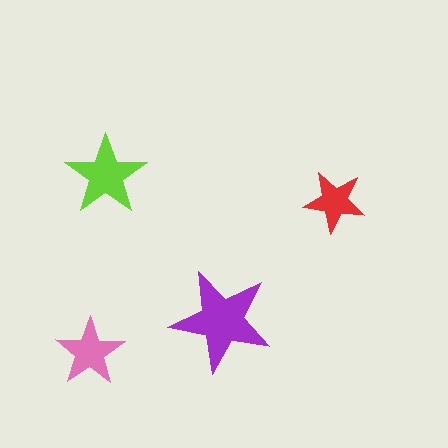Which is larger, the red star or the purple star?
The purple one.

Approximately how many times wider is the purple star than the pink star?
About 1.5 times wider.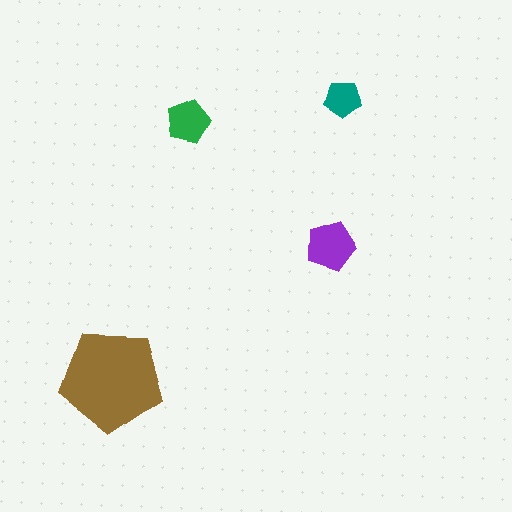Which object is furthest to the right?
The teal pentagon is rightmost.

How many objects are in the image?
There are 4 objects in the image.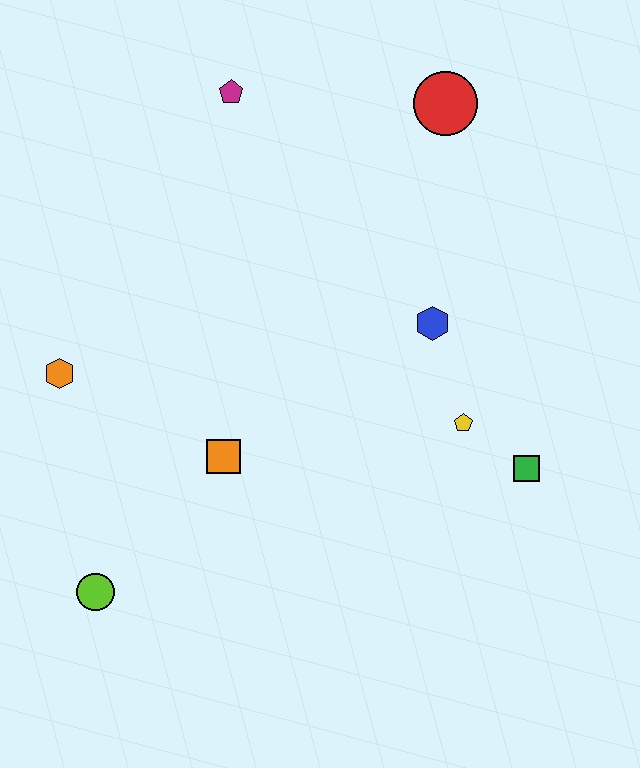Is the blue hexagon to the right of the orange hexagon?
Yes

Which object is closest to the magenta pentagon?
The red circle is closest to the magenta pentagon.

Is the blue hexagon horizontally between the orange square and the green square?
Yes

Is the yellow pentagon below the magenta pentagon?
Yes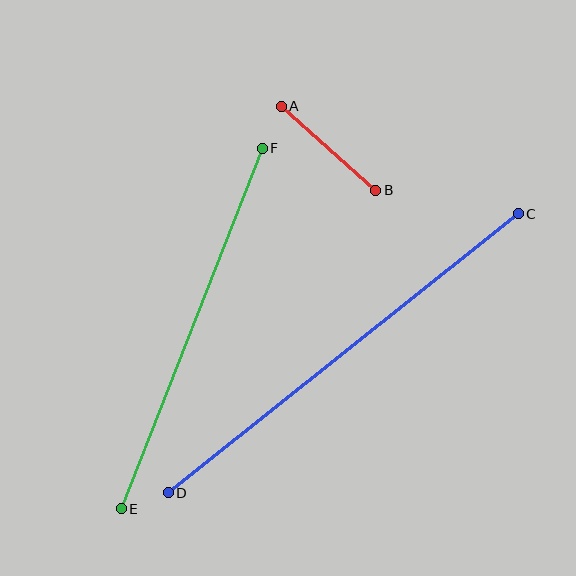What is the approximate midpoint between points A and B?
The midpoint is at approximately (328, 148) pixels.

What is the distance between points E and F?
The distance is approximately 388 pixels.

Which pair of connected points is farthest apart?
Points C and D are farthest apart.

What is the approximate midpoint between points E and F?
The midpoint is at approximately (192, 329) pixels.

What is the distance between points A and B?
The distance is approximately 126 pixels.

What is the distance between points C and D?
The distance is approximately 448 pixels.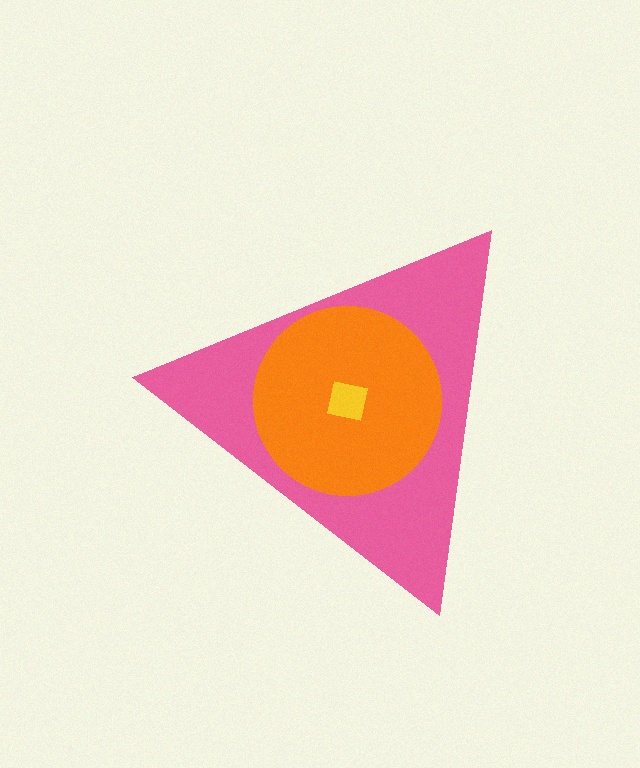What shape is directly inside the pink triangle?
The orange circle.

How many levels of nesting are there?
3.